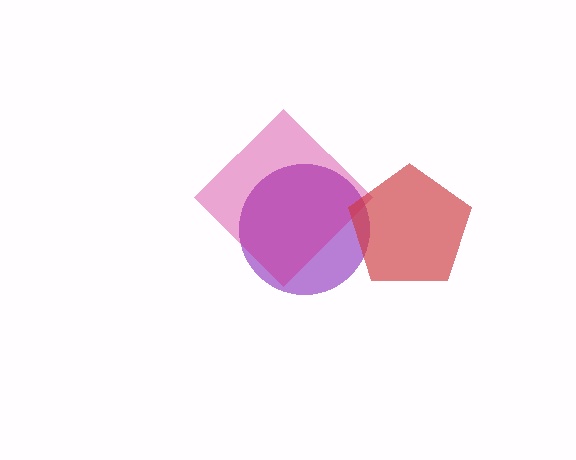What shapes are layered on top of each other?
The layered shapes are: a purple circle, a magenta diamond, a red pentagon.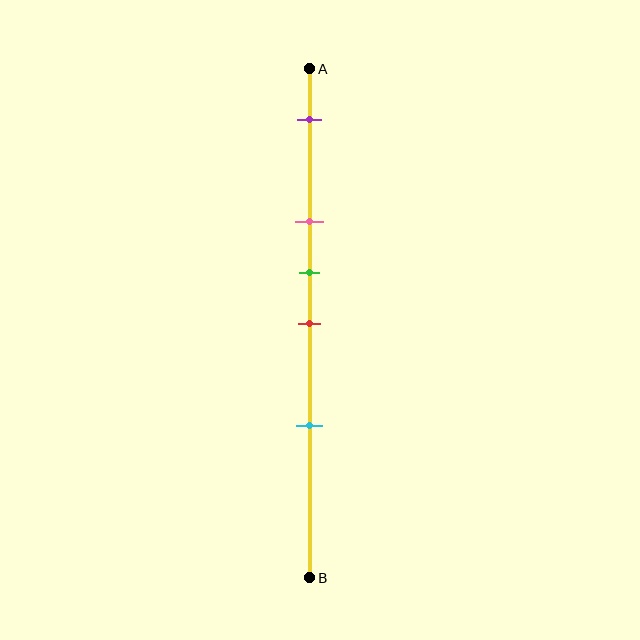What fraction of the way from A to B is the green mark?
The green mark is approximately 40% (0.4) of the way from A to B.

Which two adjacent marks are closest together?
The green and red marks are the closest adjacent pair.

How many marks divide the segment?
There are 5 marks dividing the segment.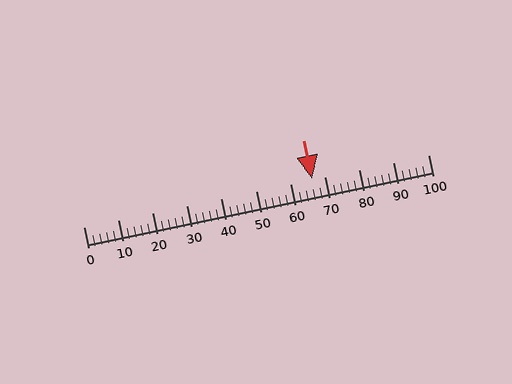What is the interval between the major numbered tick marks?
The major tick marks are spaced 10 units apart.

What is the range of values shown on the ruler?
The ruler shows values from 0 to 100.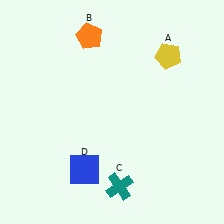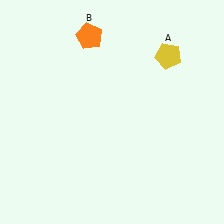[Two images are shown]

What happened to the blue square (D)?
The blue square (D) was removed in Image 2. It was in the bottom-left area of Image 1.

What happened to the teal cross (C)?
The teal cross (C) was removed in Image 2. It was in the bottom-right area of Image 1.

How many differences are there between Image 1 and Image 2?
There are 2 differences between the two images.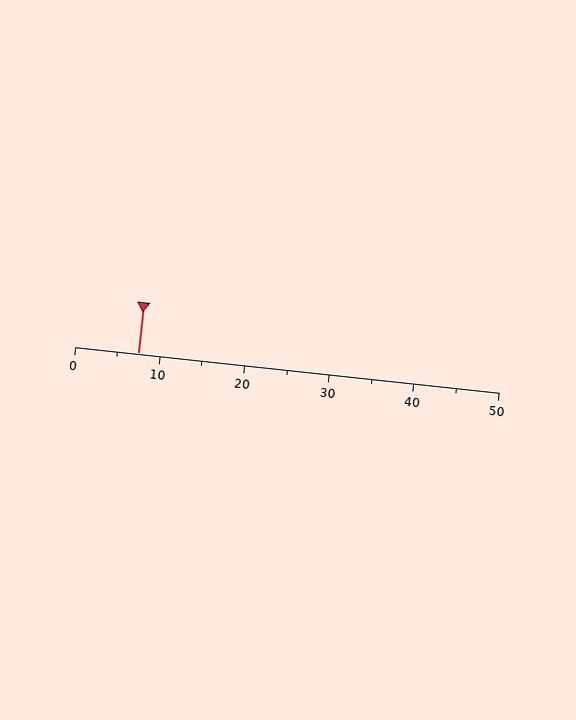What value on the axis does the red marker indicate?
The marker indicates approximately 7.5.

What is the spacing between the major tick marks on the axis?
The major ticks are spaced 10 apart.